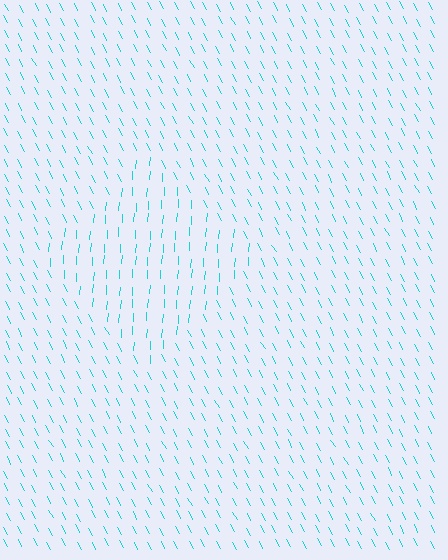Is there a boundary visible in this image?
Yes, there is a texture boundary formed by a change in line orientation.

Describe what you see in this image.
The image is filled with small cyan line segments. A diamond region in the image has lines oriented differently from the surrounding lines, creating a visible texture boundary.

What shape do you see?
I see a diamond.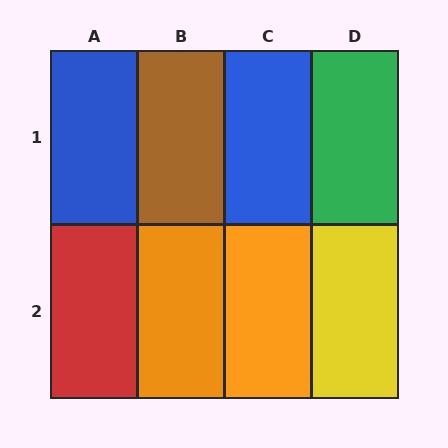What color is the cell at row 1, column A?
Blue.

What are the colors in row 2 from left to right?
Red, orange, orange, yellow.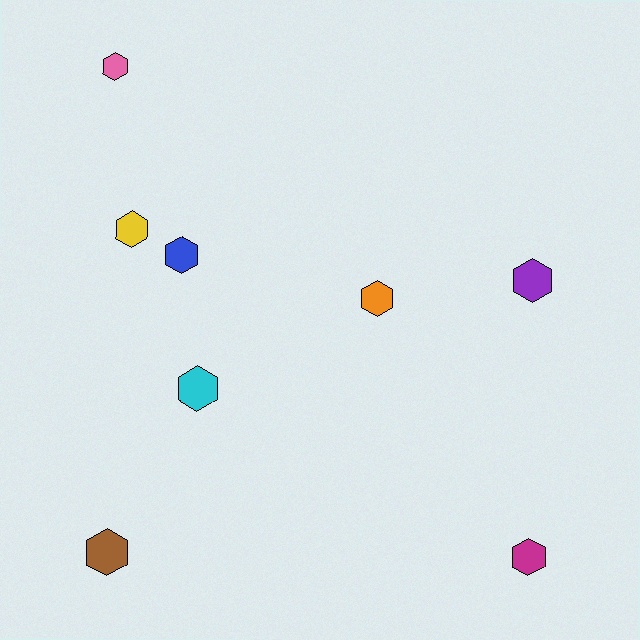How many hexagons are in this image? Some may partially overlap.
There are 8 hexagons.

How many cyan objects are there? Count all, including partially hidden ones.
There is 1 cyan object.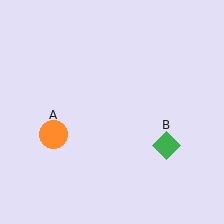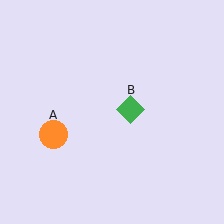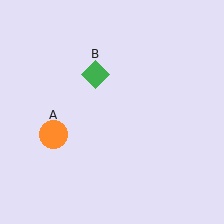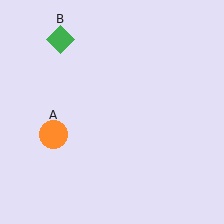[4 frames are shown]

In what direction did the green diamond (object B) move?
The green diamond (object B) moved up and to the left.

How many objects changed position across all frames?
1 object changed position: green diamond (object B).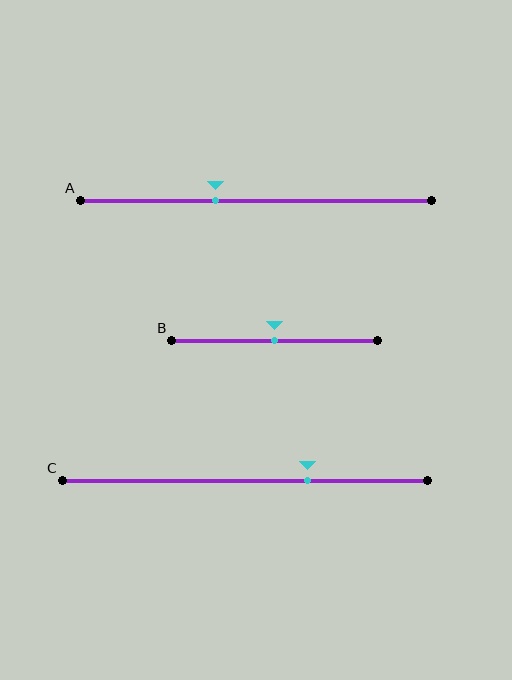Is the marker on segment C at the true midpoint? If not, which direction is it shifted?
No, the marker on segment C is shifted to the right by about 17% of the segment length.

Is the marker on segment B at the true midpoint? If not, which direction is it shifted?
Yes, the marker on segment B is at the true midpoint.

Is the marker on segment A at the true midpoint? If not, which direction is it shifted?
No, the marker on segment A is shifted to the left by about 11% of the segment length.